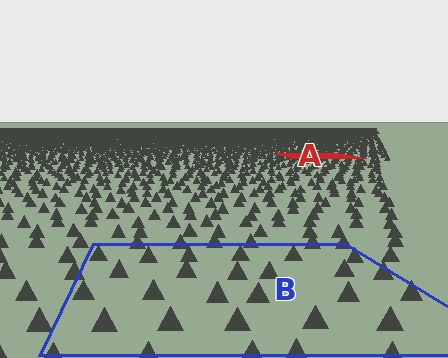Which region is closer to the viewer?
Region B is closer. The texture elements there are larger and more spread out.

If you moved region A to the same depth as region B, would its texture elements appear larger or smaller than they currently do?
They would appear larger. At a closer depth, the same texture elements are projected at a bigger on-screen size.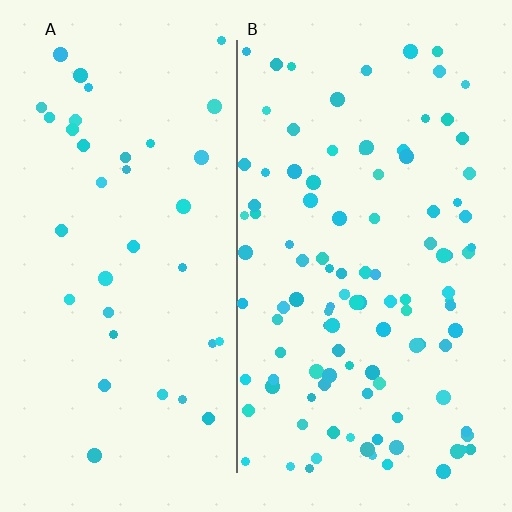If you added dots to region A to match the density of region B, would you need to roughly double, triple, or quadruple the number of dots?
Approximately triple.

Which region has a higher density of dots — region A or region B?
B (the right).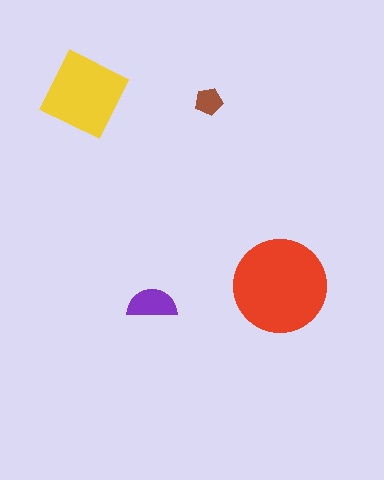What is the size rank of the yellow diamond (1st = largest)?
2nd.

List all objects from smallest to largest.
The brown pentagon, the purple semicircle, the yellow diamond, the red circle.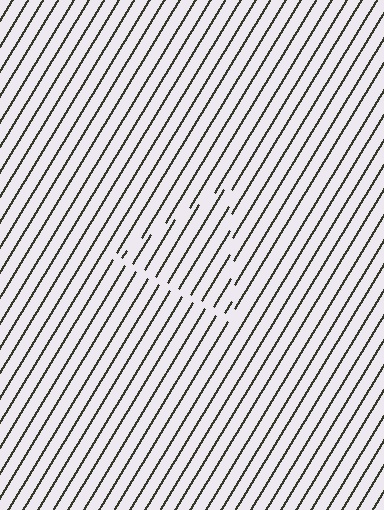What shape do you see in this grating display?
An illusory triangle. The interior of the shape contains the same grating, shifted by half a period — the contour is defined by the phase discontinuity where line-ends from the inner and outer gratings abut.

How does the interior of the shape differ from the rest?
The interior of the shape contains the same grating, shifted by half a period — the contour is defined by the phase discontinuity where line-ends from the inner and outer gratings abut.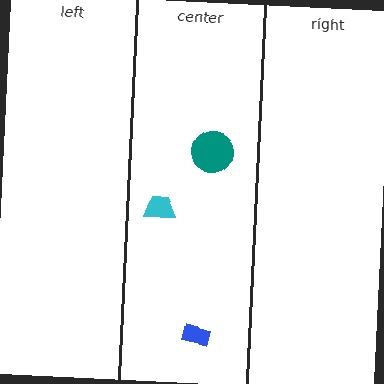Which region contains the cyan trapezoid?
The center region.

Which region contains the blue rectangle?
The center region.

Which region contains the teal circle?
The center region.